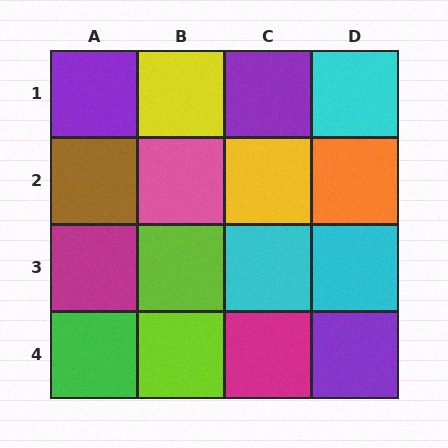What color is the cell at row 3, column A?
Magenta.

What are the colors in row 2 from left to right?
Brown, pink, yellow, orange.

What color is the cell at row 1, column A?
Purple.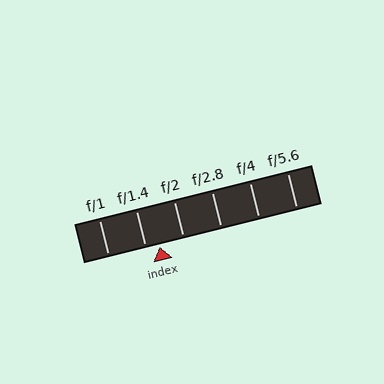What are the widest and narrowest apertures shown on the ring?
The widest aperture shown is f/1 and the narrowest is f/5.6.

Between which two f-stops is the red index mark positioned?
The index mark is between f/1.4 and f/2.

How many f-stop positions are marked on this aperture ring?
There are 6 f-stop positions marked.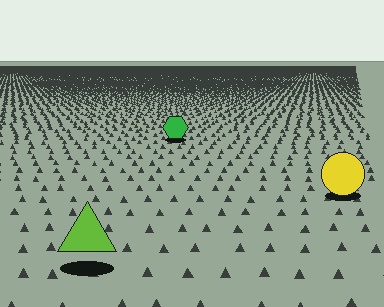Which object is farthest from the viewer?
The green hexagon is farthest from the viewer. It appears smaller and the ground texture around it is denser.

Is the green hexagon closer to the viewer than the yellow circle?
No. The yellow circle is closer — you can tell from the texture gradient: the ground texture is coarser near it.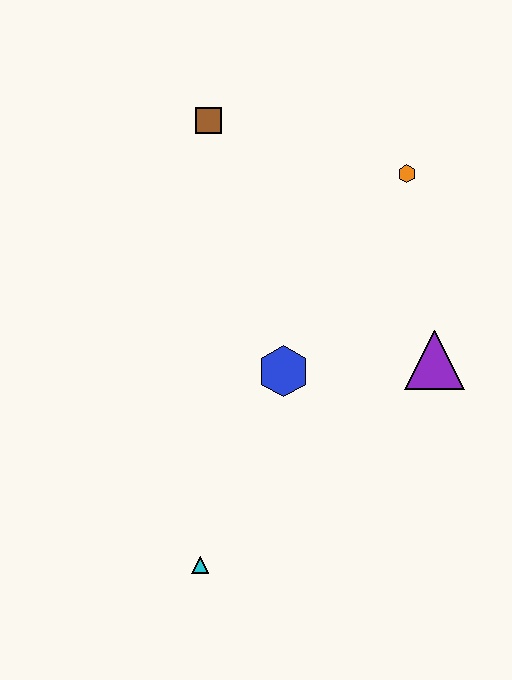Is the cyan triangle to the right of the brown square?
No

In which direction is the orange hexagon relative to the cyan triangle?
The orange hexagon is above the cyan triangle.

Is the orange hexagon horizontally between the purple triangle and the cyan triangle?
Yes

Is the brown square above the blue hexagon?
Yes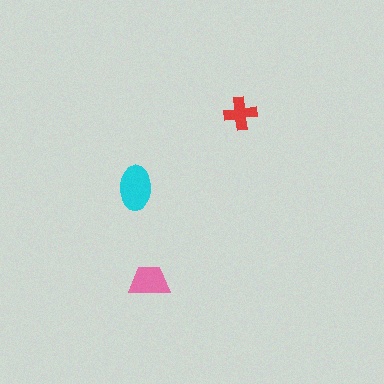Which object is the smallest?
The red cross.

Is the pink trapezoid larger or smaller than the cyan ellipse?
Smaller.